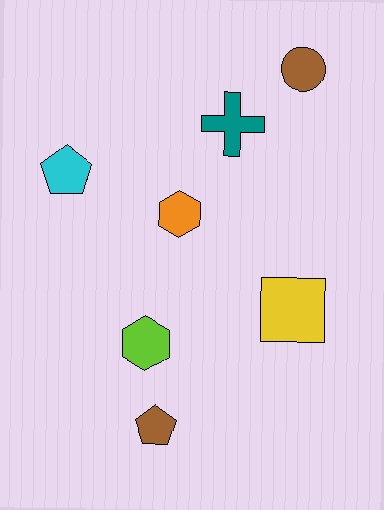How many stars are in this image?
There are no stars.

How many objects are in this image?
There are 7 objects.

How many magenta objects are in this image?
There are no magenta objects.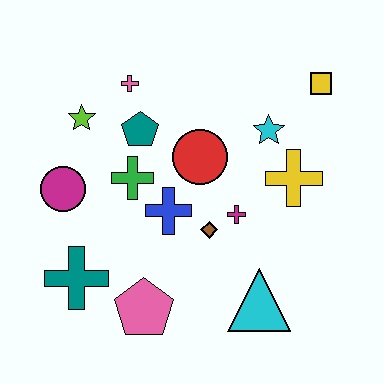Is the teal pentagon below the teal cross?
No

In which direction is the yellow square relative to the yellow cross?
The yellow square is above the yellow cross.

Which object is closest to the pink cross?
The teal pentagon is closest to the pink cross.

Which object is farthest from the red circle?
The teal cross is farthest from the red circle.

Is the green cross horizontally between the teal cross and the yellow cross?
Yes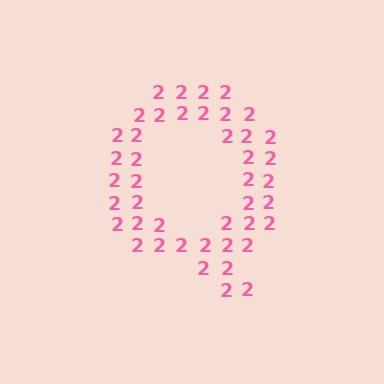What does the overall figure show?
The overall figure shows the letter Q.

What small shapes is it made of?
It is made of small digit 2's.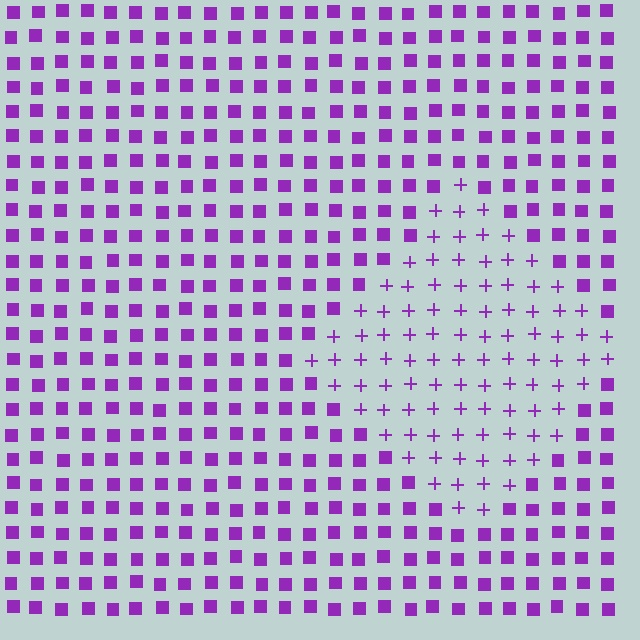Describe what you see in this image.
The image is filled with small purple elements arranged in a uniform grid. A diamond-shaped region contains plus signs, while the surrounding area contains squares. The boundary is defined purely by the change in element shape.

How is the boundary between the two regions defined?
The boundary is defined by a change in element shape: plus signs inside vs. squares outside. All elements share the same color and spacing.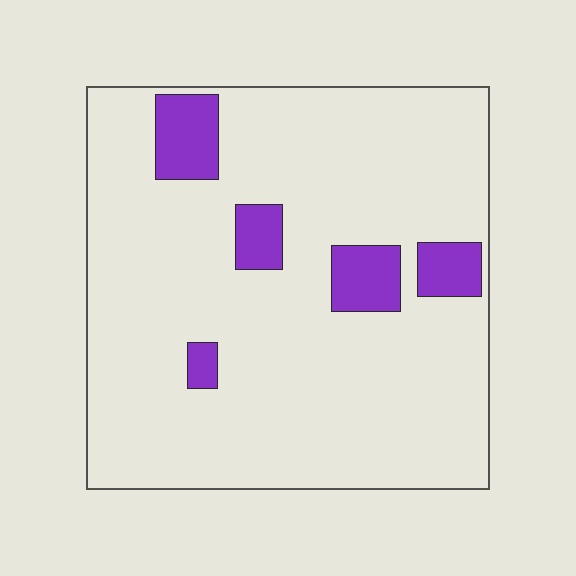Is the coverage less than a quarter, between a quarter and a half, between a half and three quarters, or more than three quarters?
Less than a quarter.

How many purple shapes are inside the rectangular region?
5.